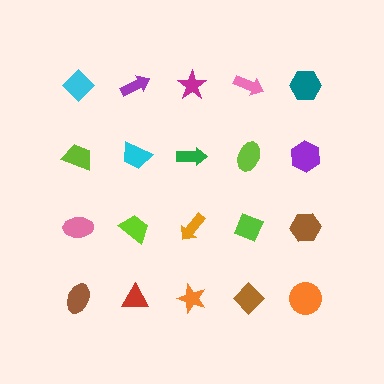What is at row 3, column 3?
An orange arrow.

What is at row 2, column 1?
A lime trapezoid.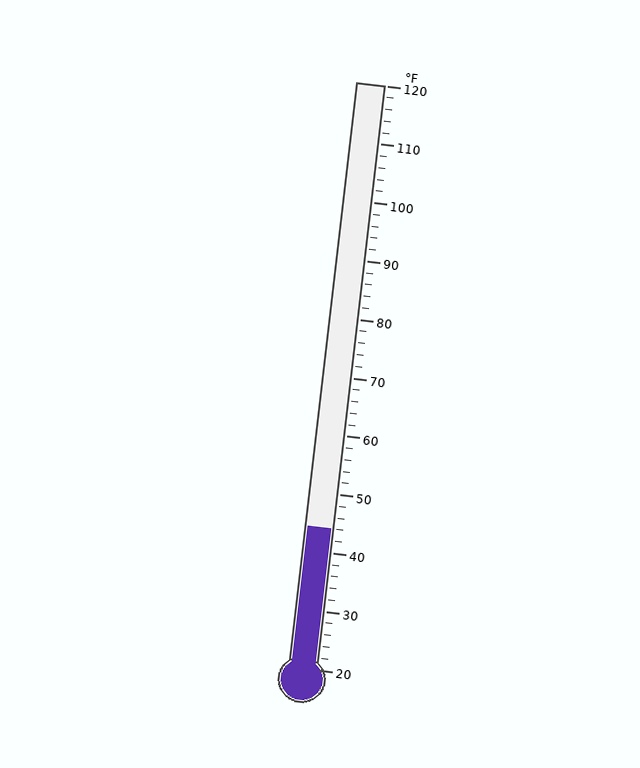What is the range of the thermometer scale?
The thermometer scale ranges from 20°F to 120°F.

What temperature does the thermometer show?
The thermometer shows approximately 44°F.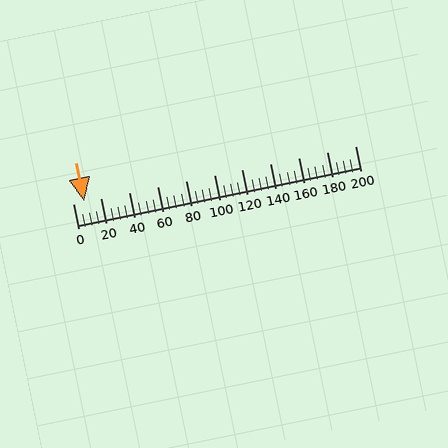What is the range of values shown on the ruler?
The ruler shows values from 0 to 200.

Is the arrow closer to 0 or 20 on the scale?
The arrow is closer to 0.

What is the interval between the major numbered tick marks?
The major tick marks are spaced 20 units apart.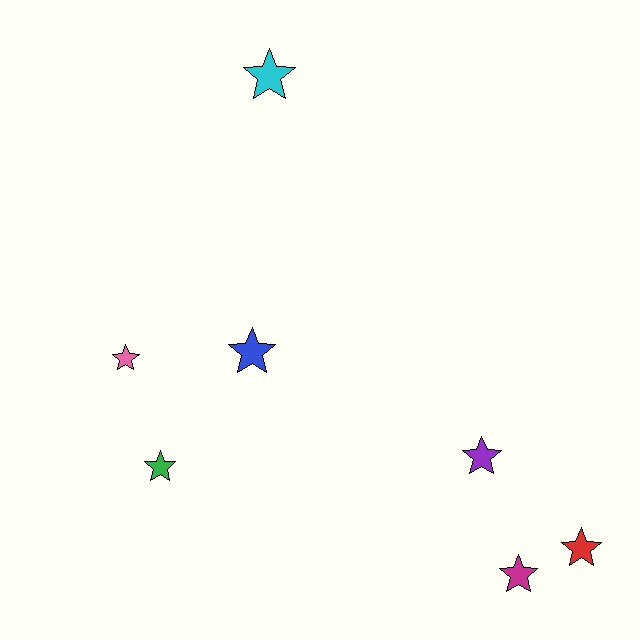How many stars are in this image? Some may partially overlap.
There are 7 stars.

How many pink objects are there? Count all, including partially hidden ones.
There is 1 pink object.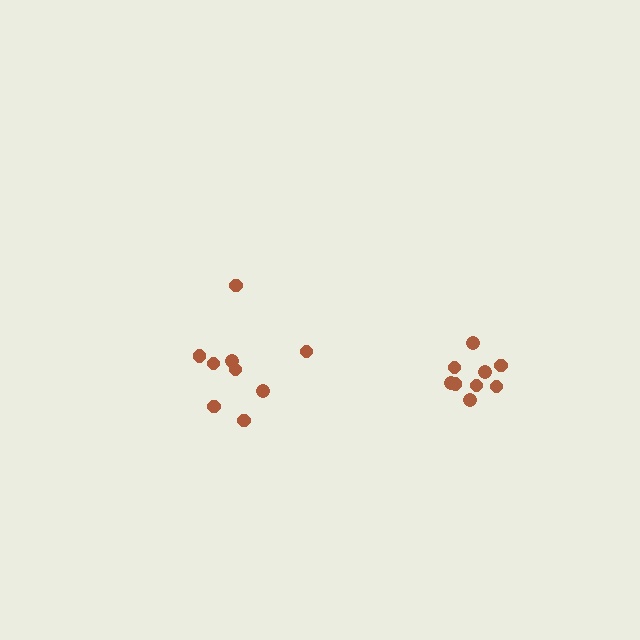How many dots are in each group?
Group 1: 9 dots, Group 2: 9 dots (18 total).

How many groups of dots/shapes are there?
There are 2 groups.